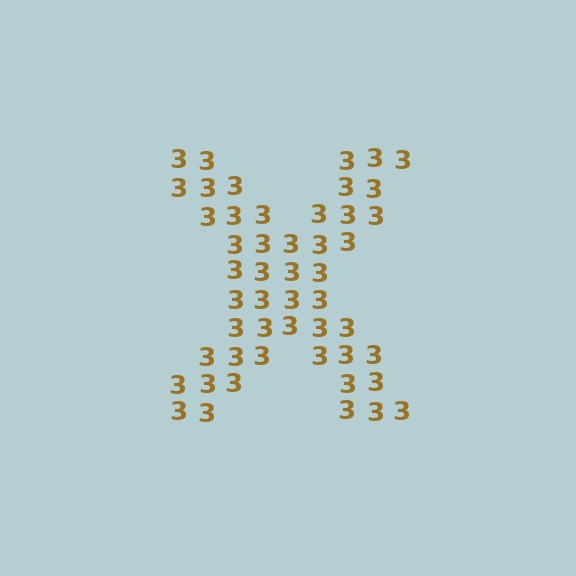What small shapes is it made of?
It is made of small digit 3's.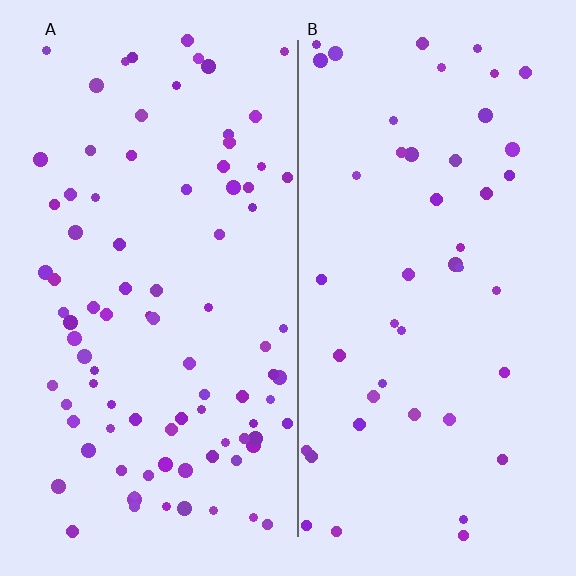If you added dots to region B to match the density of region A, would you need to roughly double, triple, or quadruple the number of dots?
Approximately double.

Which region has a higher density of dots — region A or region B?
A (the left).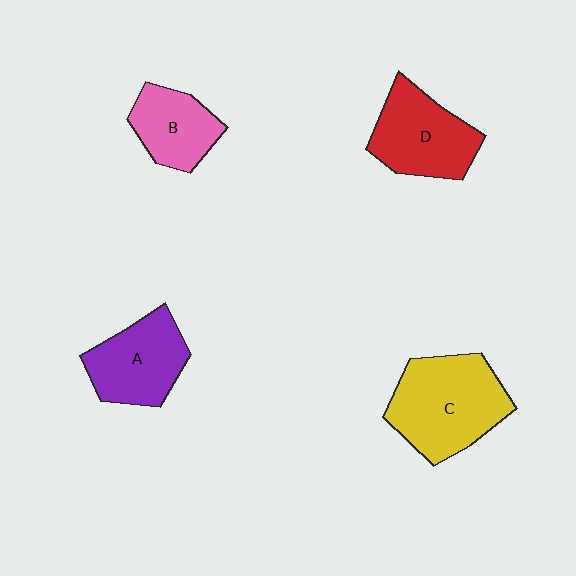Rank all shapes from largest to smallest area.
From largest to smallest: C (yellow), D (red), A (purple), B (pink).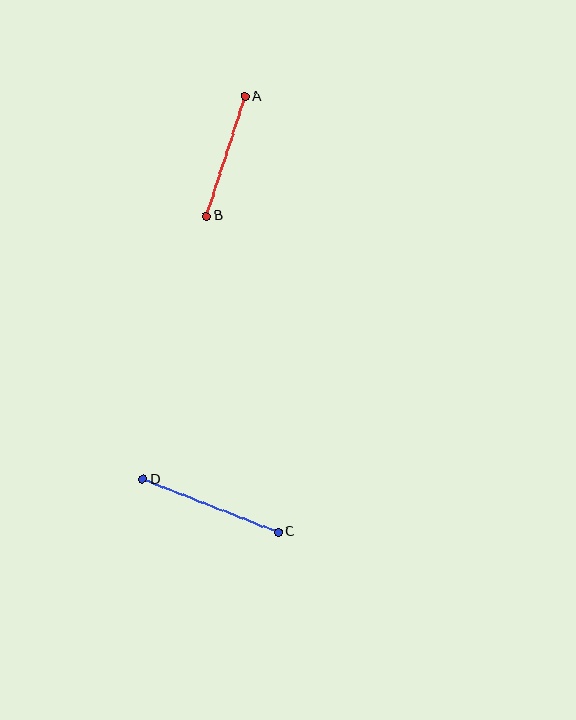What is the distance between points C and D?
The distance is approximately 145 pixels.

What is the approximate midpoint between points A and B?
The midpoint is at approximately (226, 156) pixels.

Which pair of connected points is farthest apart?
Points C and D are farthest apart.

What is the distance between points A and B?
The distance is approximately 126 pixels.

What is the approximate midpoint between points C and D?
The midpoint is at approximately (210, 506) pixels.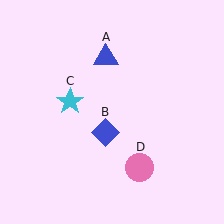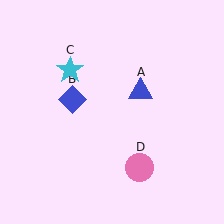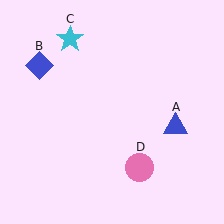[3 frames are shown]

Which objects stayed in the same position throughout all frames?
Pink circle (object D) remained stationary.